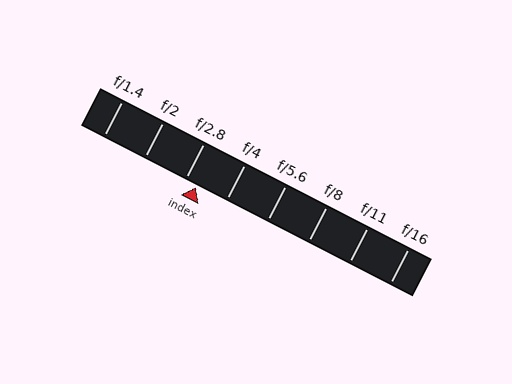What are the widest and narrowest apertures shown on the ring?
The widest aperture shown is f/1.4 and the narrowest is f/16.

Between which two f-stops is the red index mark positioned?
The index mark is between f/2.8 and f/4.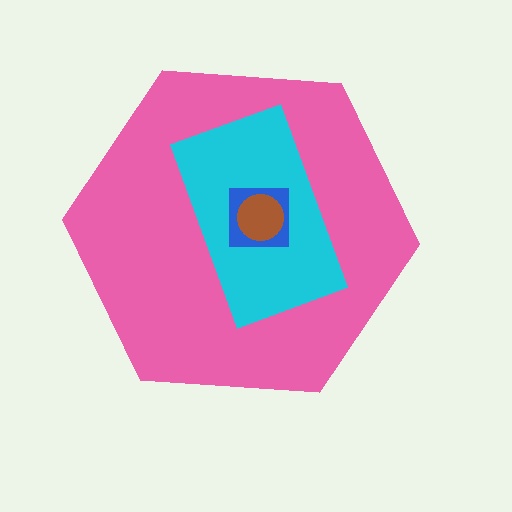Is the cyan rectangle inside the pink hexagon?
Yes.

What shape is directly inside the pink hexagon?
The cyan rectangle.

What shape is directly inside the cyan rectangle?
The blue square.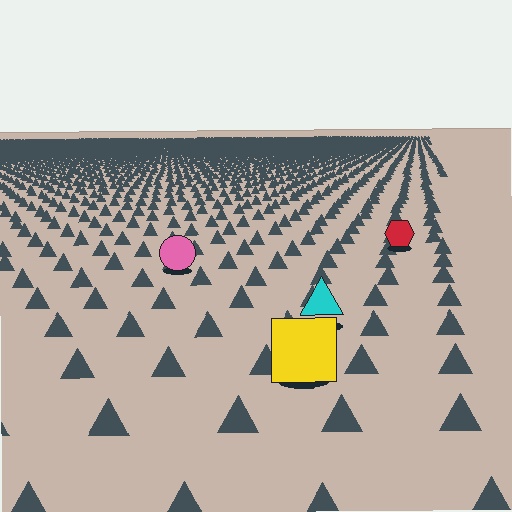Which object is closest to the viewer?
The yellow square is closest. The texture marks near it are larger and more spread out.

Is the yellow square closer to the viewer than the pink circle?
Yes. The yellow square is closer — you can tell from the texture gradient: the ground texture is coarser near it.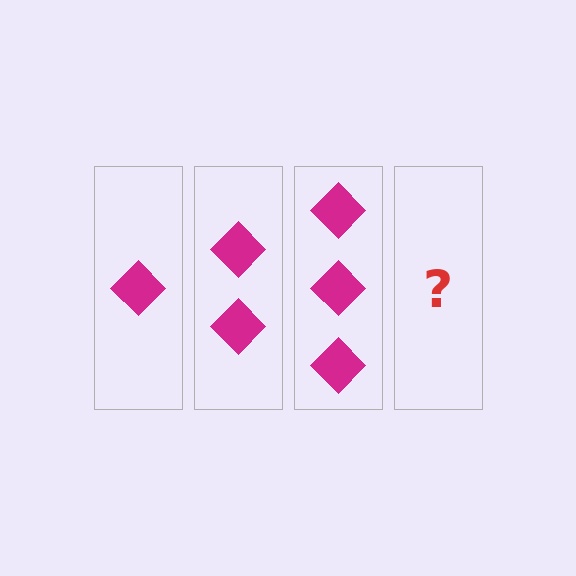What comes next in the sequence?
The next element should be 4 diamonds.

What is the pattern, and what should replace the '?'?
The pattern is that each step adds one more diamond. The '?' should be 4 diamonds.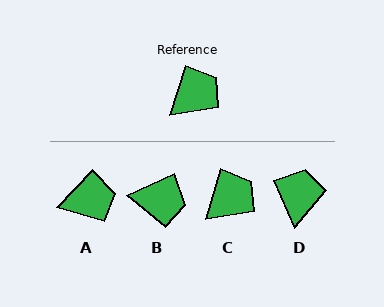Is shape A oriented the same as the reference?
No, it is off by about 26 degrees.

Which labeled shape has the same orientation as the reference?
C.